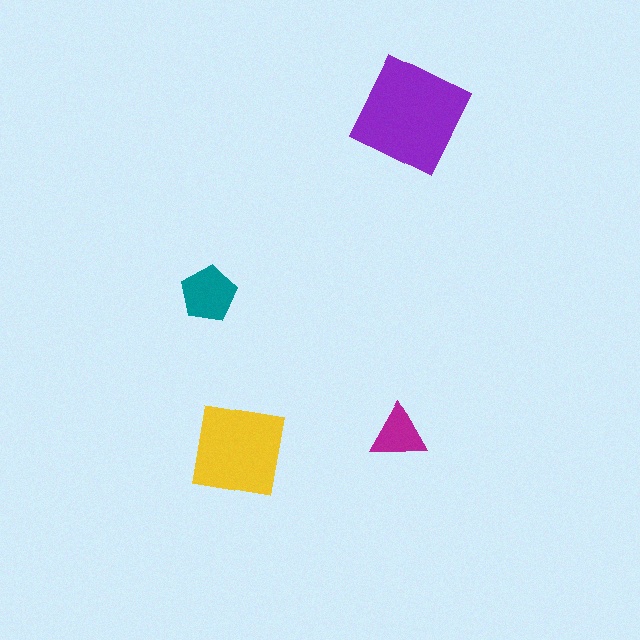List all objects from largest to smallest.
The purple diamond, the yellow square, the teal pentagon, the magenta triangle.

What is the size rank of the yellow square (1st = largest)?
2nd.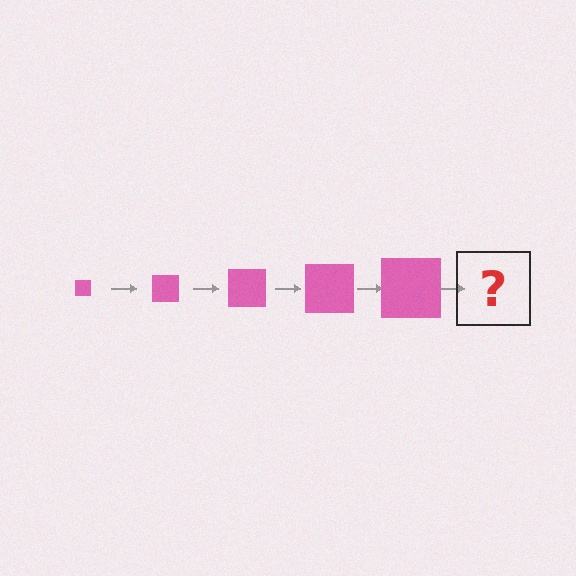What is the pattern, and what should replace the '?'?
The pattern is that the square gets progressively larger each step. The '?' should be a pink square, larger than the previous one.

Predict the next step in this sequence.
The next step is a pink square, larger than the previous one.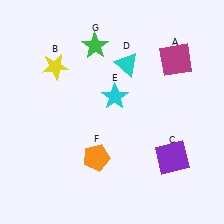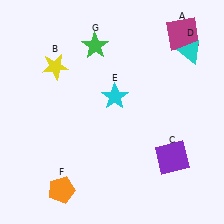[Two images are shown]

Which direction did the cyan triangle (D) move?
The cyan triangle (D) moved right.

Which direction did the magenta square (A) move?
The magenta square (A) moved up.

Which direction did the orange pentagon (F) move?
The orange pentagon (F) moved left.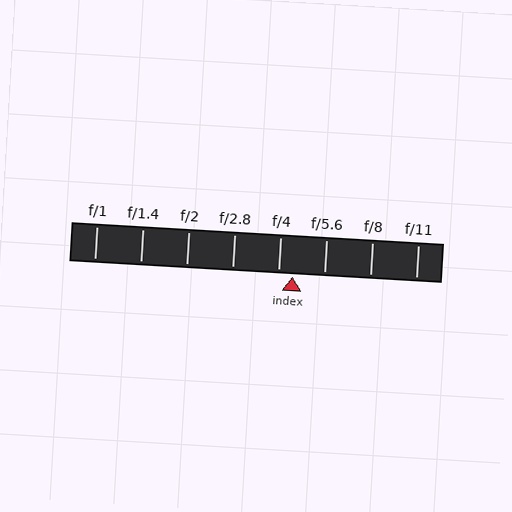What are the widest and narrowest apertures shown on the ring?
The widest aperture shown is f/1 and the narrowest is f/11.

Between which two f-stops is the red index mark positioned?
The index mark is between f/4 and f/5.6.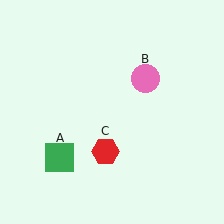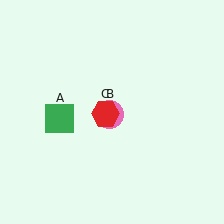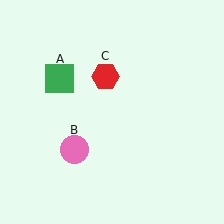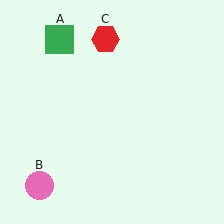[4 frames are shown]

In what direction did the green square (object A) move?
The green square (object A) moved up.